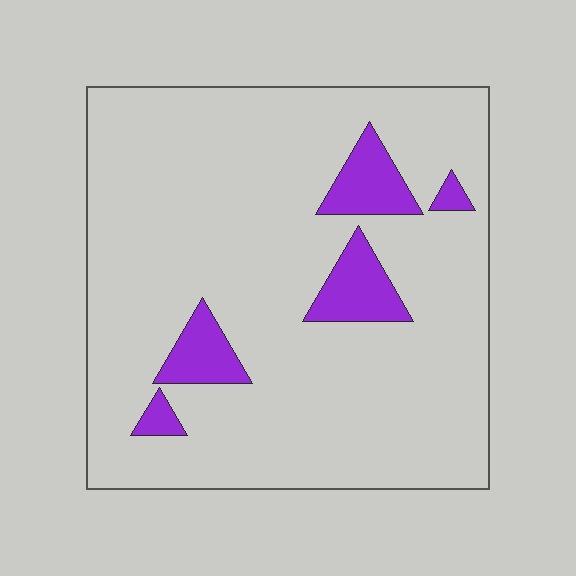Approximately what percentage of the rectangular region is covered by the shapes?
Approximately 10%.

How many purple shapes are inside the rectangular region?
5.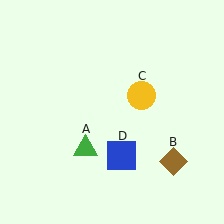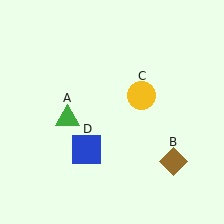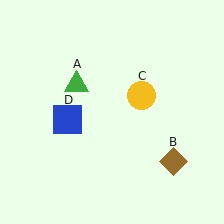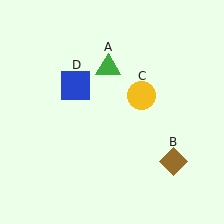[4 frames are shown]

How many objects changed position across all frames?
2 objects changed position: green triangle (object A), blue square (object D).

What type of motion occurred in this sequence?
The green triangle (object A), blue square (object D) rotated clockwise around the center of the scene.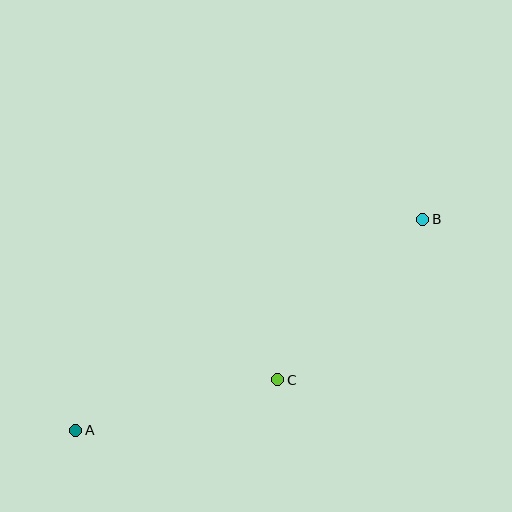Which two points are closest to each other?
Points A and C are closest to each other.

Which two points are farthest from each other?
Points A and B are farthest from each other.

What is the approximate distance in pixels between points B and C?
The distance between B and C is approximately 216 pixels.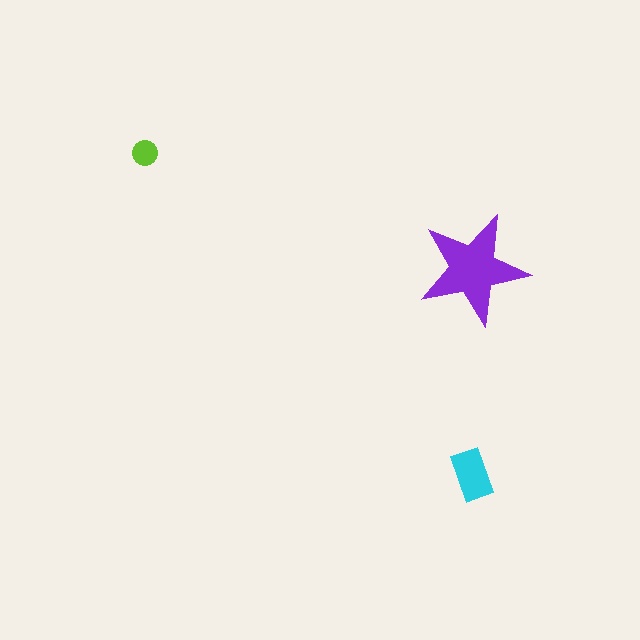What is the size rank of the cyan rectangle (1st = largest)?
2nd.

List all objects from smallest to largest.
The lime circle, the cyan rectangle, the purple star.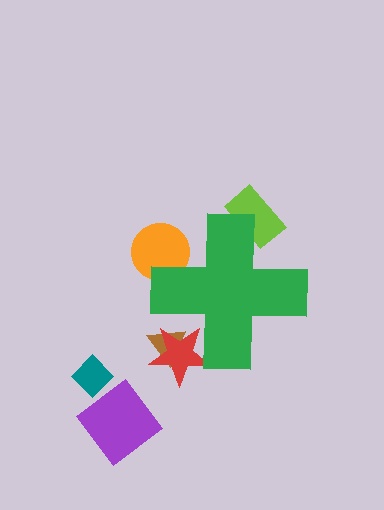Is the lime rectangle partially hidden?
Yes, the lime rectangle is partially hidden behind the green cross.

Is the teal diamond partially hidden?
No, the teal diamond is fully visible.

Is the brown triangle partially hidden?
Yes, the brown triangle is partially hidden behind the green cross.